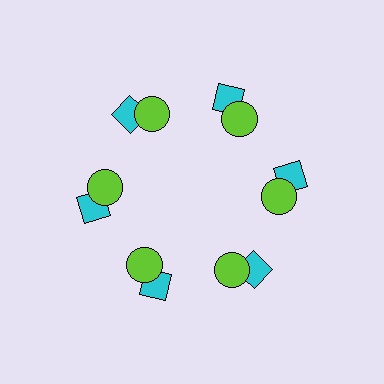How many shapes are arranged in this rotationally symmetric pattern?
There are 12 shapes, arranged in 6 groups of 2.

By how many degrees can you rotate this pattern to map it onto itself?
The pattern maps onto itself every 60 degrees of rotation.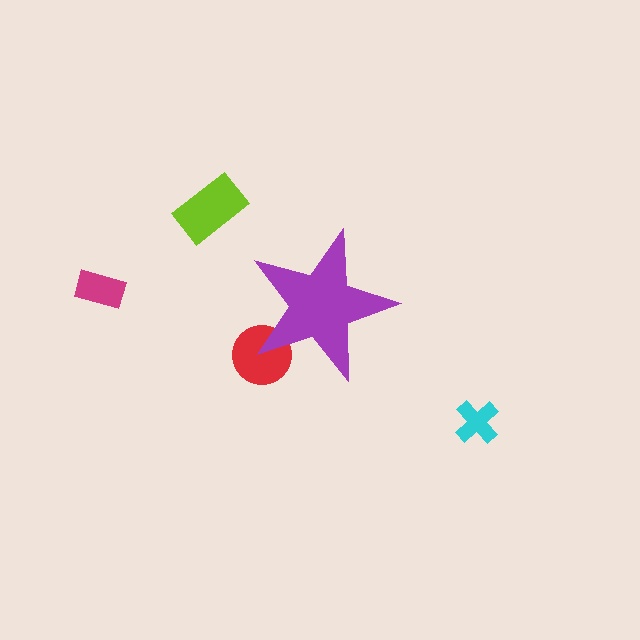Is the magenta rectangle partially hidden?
No, the magenta rectangle is fully visible.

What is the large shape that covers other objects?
A purple star.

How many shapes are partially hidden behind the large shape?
1 shape is partially hidden.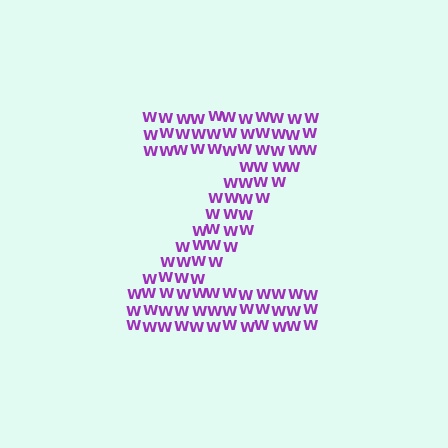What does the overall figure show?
The overall figure shows the letter Z.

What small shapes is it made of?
It is made of small letter W's.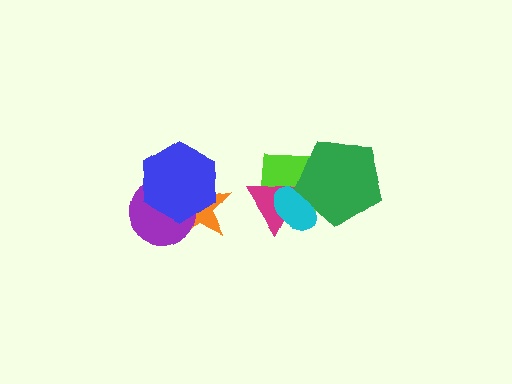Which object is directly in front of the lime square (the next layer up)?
The magenta triangle is directly in front of the lime square.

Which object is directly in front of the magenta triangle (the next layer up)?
The cyan ellipse is directly in front of the magenta triangle.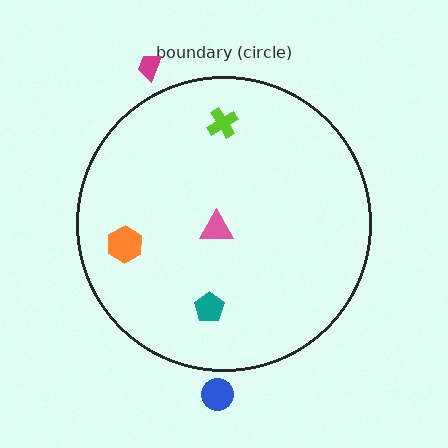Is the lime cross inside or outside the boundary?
Inside.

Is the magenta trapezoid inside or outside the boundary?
Outside.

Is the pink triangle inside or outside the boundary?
Inside.